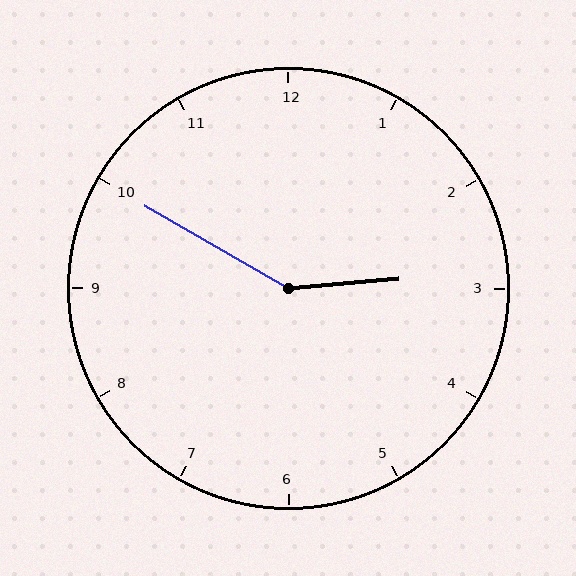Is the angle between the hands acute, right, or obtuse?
It is obtuse.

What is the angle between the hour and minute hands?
Approximately 145 degrees.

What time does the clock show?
2:50.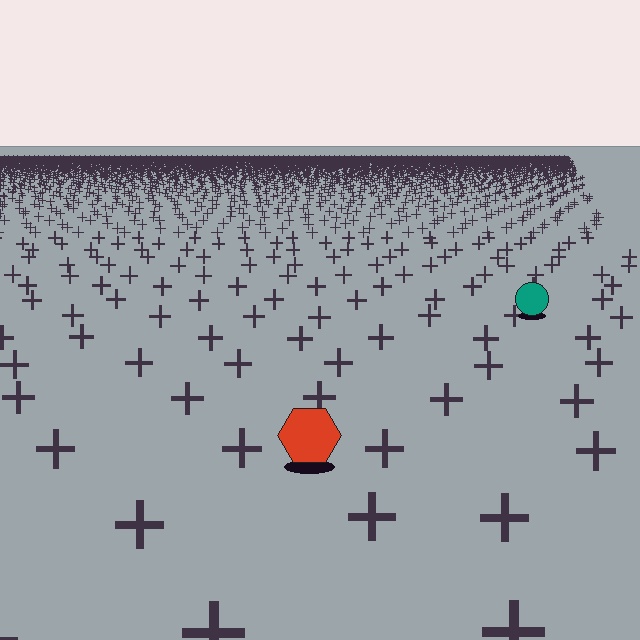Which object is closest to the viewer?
The red hexagon is closest. The texture marks near it are larger and more spread out.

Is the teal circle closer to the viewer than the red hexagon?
No. The red hexagon is closer — you can tell from the texture gradient: the ground texture is coarser near it.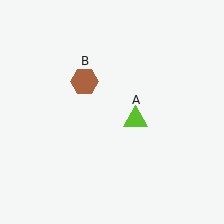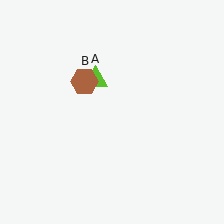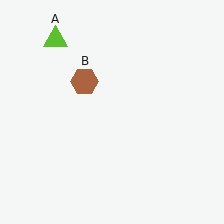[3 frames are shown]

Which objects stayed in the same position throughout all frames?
Brown hexagon (object B) remained stationary.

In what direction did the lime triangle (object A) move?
The lime triangle (object A) moved up and to the left.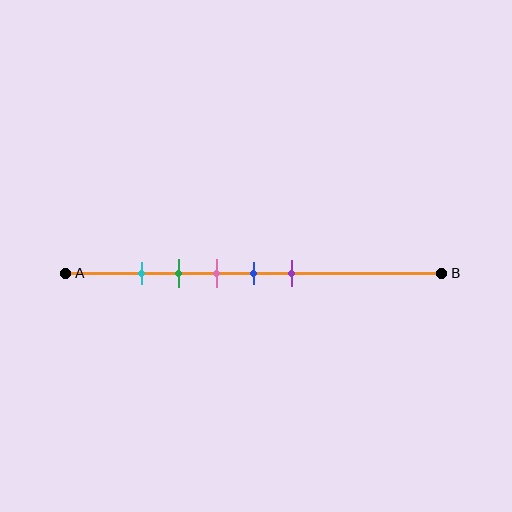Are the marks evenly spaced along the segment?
Yes, the marks are approximately evenly spaced.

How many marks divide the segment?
There are 5 marks dividing the segment.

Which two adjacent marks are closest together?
The cyan and green marks are the closest adjacent pair.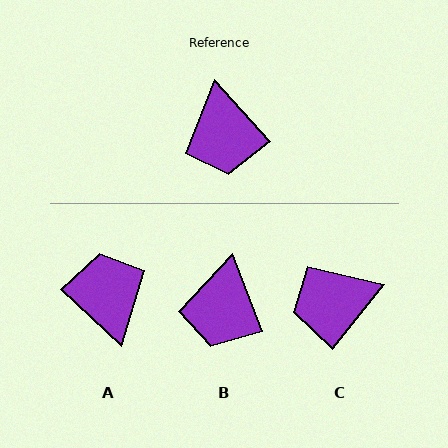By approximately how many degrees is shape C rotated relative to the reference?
Approximately 81 degrees clockwise.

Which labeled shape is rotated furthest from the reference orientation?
A, about 175 degrees away.